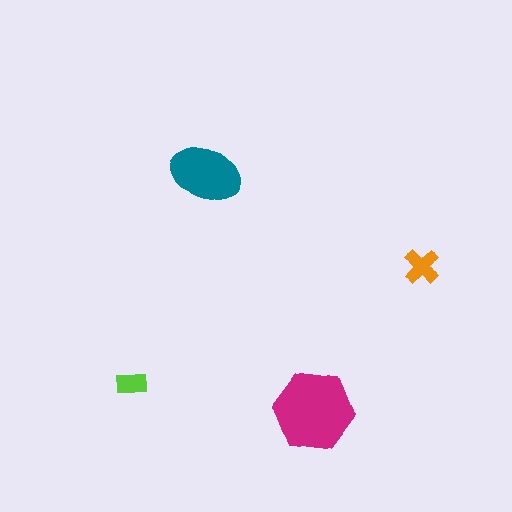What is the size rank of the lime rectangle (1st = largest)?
4th.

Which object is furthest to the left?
The lime rectangle is leftmost.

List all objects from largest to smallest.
The magenta hexagon, the teal ellipse, the orange cross, the lime rectangle.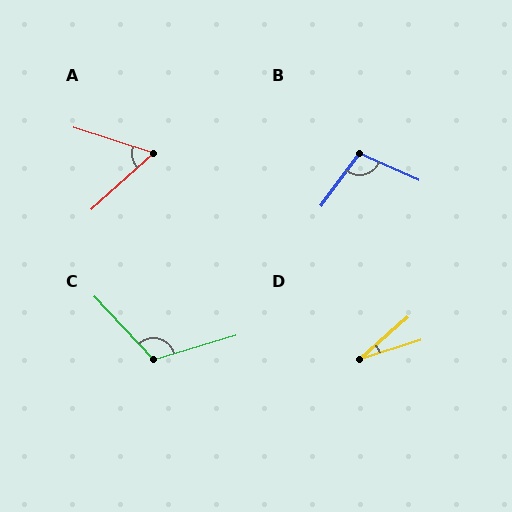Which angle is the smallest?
D, at approximately 24 degrees.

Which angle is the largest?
C, at approximately 116 degrees.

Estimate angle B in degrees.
Approximately 102 degrees.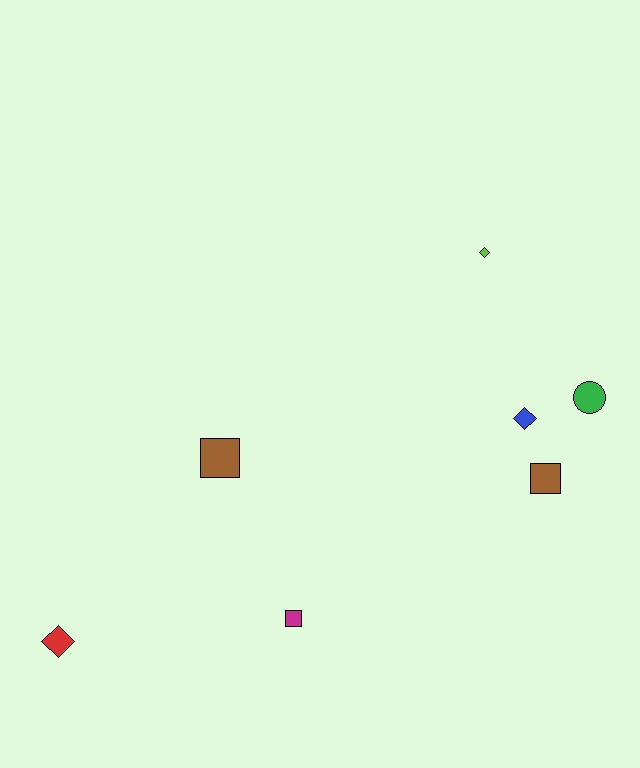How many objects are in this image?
There are 7 objects.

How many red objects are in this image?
There is 1 red object.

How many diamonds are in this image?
There are 3 diamonds.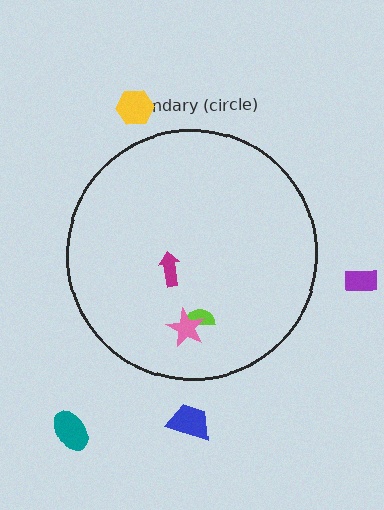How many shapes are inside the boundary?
3 inside, 4 outside.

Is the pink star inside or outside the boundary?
Inside.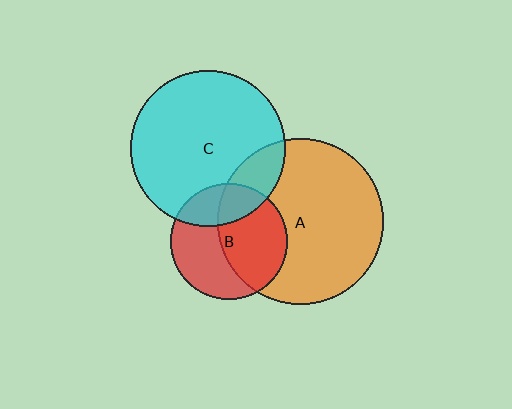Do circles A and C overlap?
Yes.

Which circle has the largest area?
Circle A (orange).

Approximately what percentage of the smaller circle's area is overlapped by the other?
Approximately 15%.